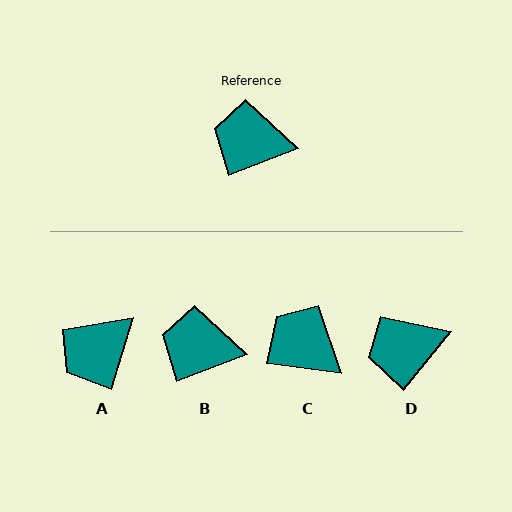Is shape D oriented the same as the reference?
No, it is off by about 30 degrees.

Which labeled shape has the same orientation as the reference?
B.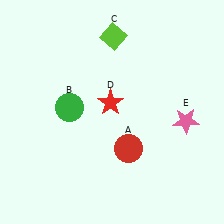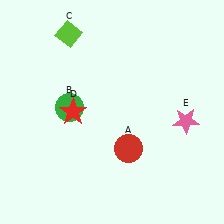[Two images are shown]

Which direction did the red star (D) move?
The red star (D) moved left.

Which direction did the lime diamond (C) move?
The lime diamond (C) moved left.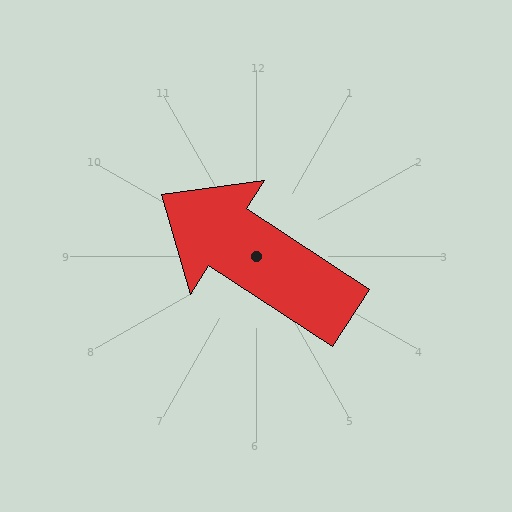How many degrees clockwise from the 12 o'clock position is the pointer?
Approximately 303 degrees.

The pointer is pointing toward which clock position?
Roughly 10 o'clock.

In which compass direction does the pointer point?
Northwest.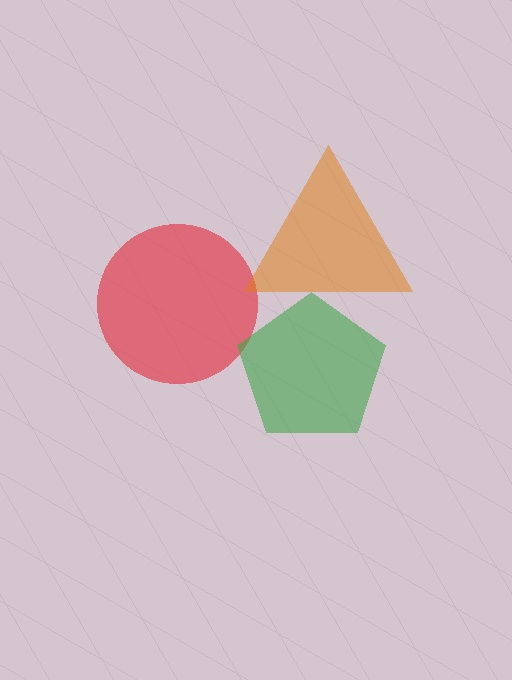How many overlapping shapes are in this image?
There are 3 overlapping shapes in the image.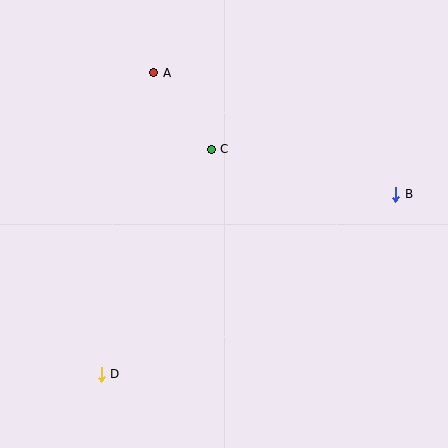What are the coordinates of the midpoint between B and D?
The midpoint between B and D is at (248, 284).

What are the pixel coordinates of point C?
Point C is at (211, 149).